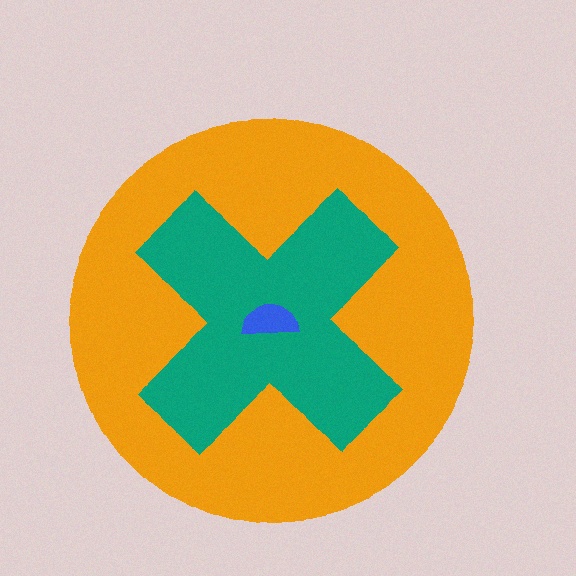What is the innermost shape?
The blue semicircle.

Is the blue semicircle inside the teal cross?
Yes.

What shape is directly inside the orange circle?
The teal cross.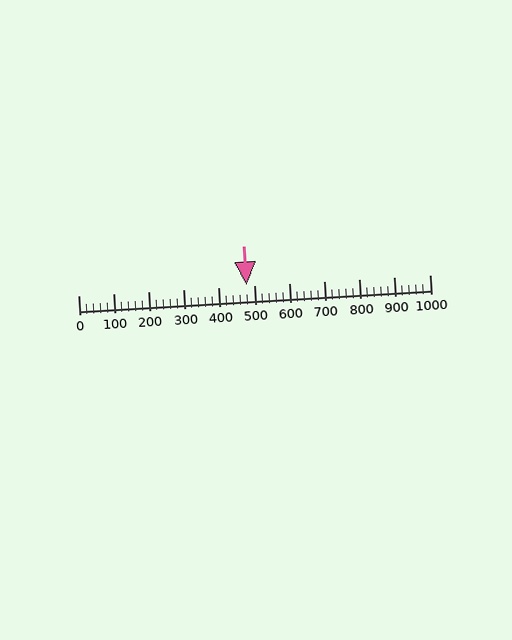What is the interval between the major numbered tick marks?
The major tick marks are spaced 100 units apart.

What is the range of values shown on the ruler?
The ruler shows values from 0 to 1000.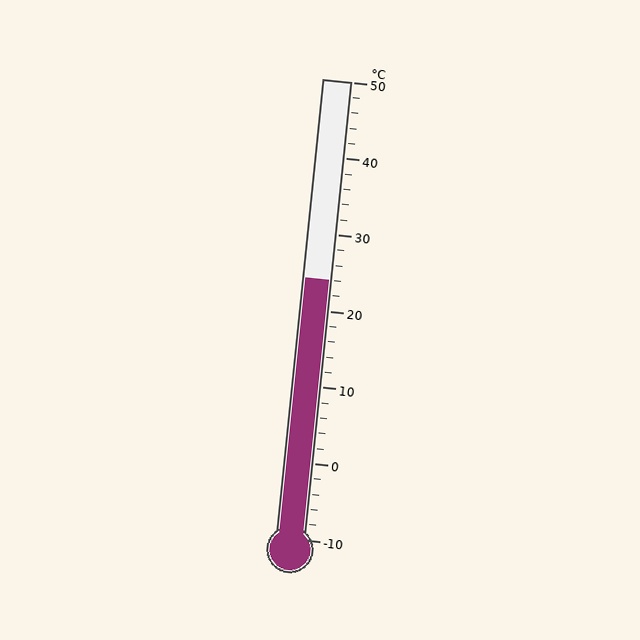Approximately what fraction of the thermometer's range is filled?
The thermometer is filled to approximately 55% of its range.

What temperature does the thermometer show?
The thermometer shows approximately 24°C.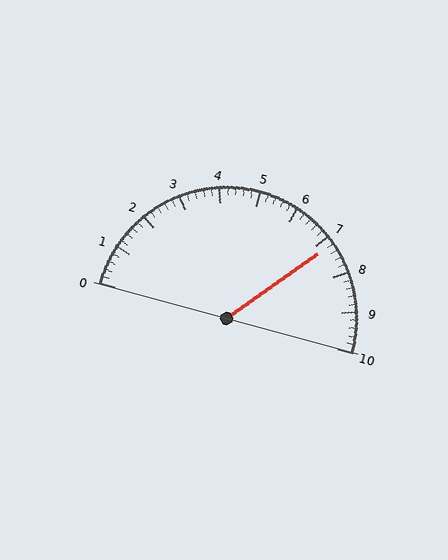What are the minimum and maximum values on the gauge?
The gauge ranges from 0 to 10.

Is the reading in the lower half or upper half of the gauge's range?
The reading is in the upper half of the range (0 to 10).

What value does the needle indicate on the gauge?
The needle indicates approximately 7.2.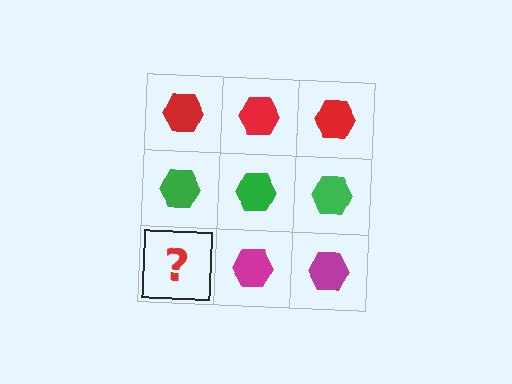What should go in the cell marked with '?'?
The missing cell should contain a magenta hexagon.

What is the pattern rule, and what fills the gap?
The rule is that each row has a consistent color. The gap should be filled with a magenta hexagon.